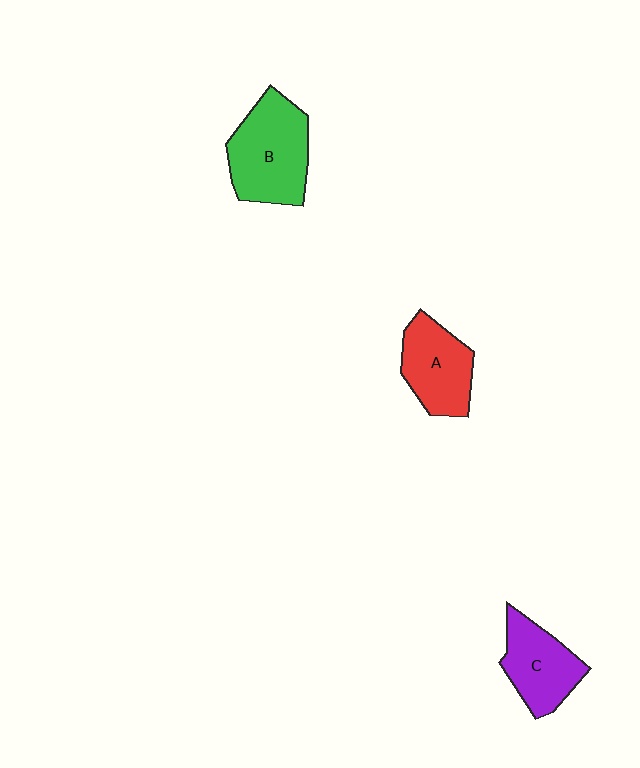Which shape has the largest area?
Shape B (green).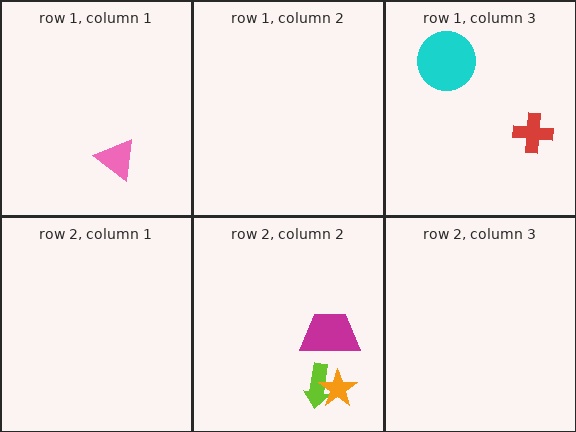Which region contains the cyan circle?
The row 1, column 3 region.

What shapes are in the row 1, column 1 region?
The pink triangle.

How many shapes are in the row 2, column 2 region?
3.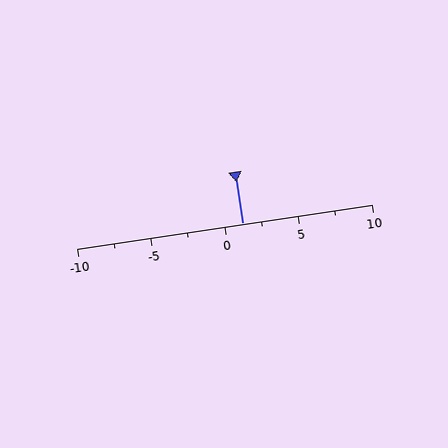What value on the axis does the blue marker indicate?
The marker indicates approximately 1.2.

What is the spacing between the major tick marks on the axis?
The major ticks are spaced 5 apart.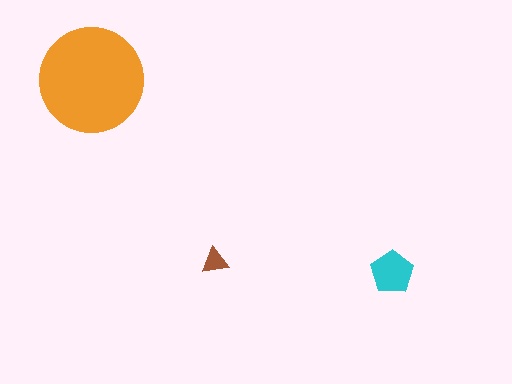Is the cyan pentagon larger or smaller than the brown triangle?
Larger.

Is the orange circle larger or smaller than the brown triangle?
Larger.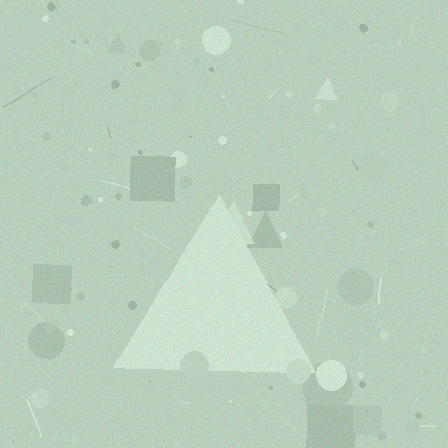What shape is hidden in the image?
A triangle is hidden in the image.